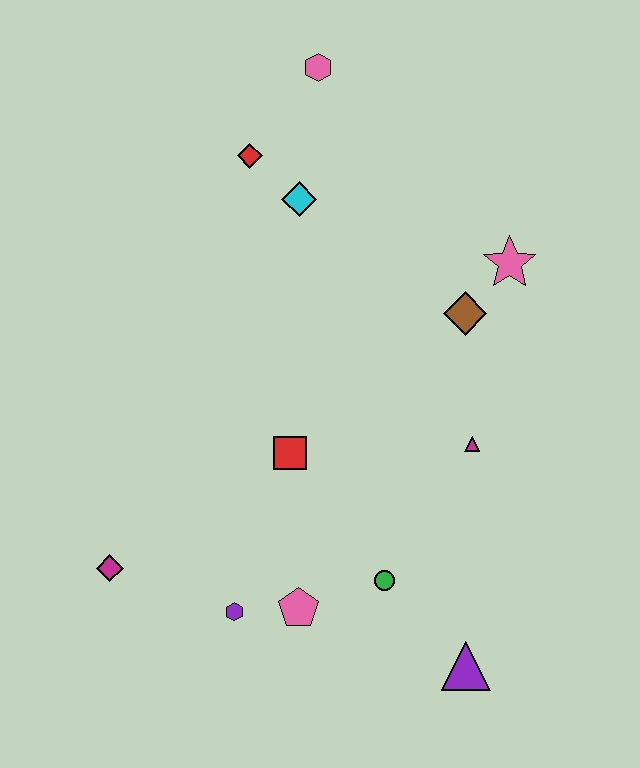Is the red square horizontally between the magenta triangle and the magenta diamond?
Yes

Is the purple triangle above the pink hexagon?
No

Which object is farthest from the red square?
The pink hexagon is farthest from the red square.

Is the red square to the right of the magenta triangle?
No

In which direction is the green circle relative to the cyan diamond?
The green circle is below the cyan diamond.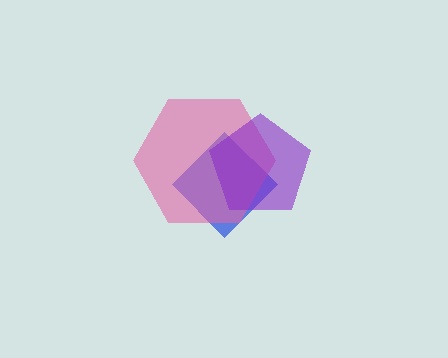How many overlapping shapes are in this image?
There are 3 overlapping shapes in the image.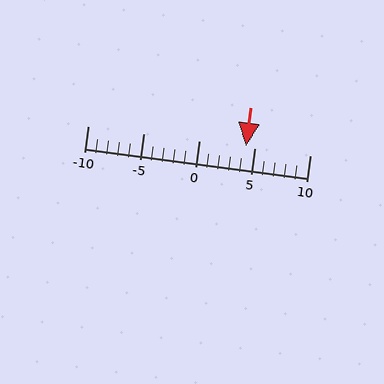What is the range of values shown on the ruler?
The ruler shows values from -10 to 10.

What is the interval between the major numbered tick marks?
The major tick marks are spaced 5 units apart.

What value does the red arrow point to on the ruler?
The red arrow points to approximately 4.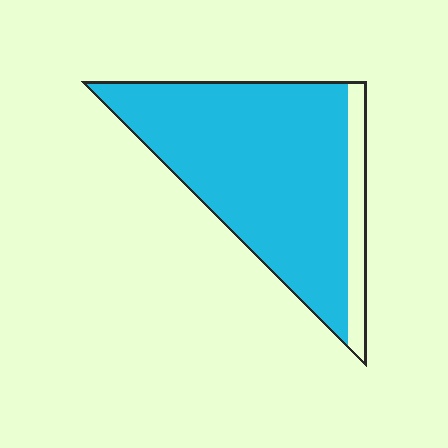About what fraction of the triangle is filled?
About seven eighths (7/8).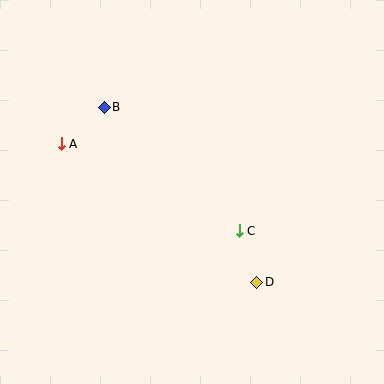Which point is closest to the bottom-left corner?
Point A is closest to the bottom-left corner.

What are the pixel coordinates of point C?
Point C is at (239, 231).